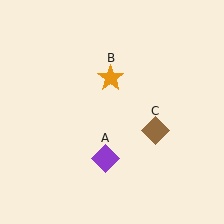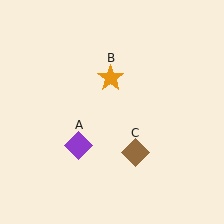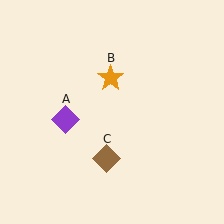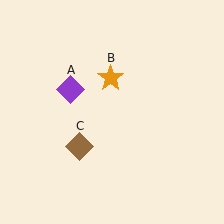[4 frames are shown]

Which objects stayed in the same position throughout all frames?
Orange star (object B) remained stationary.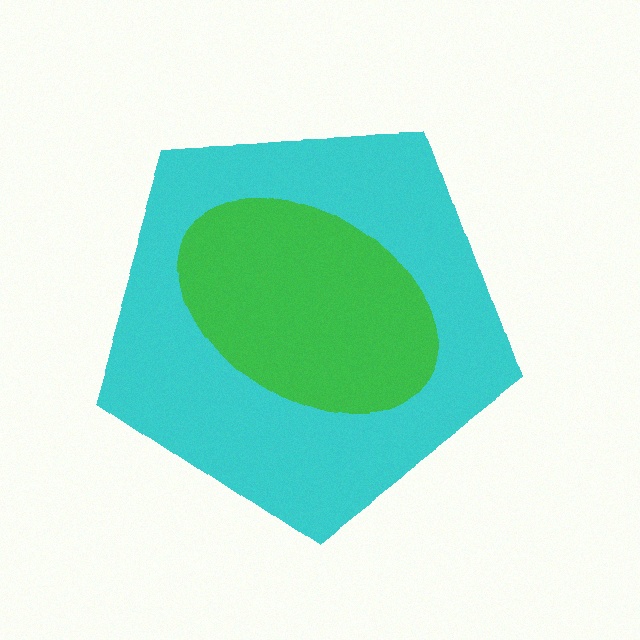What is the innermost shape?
The green ellipse.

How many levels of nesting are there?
2.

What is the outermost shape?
The cyan pentagon.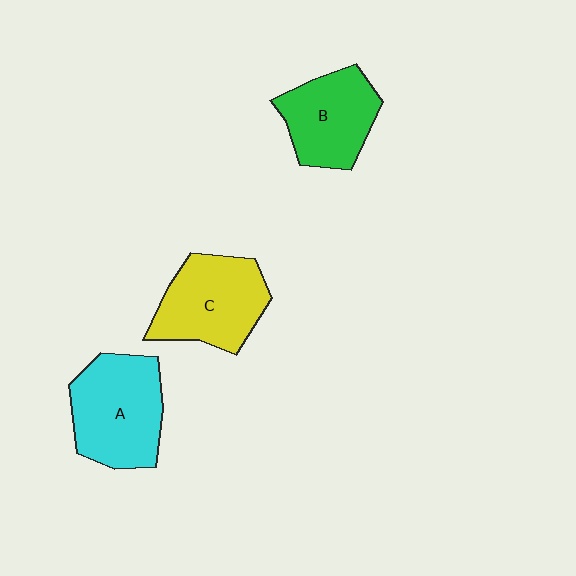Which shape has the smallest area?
Shape B (green).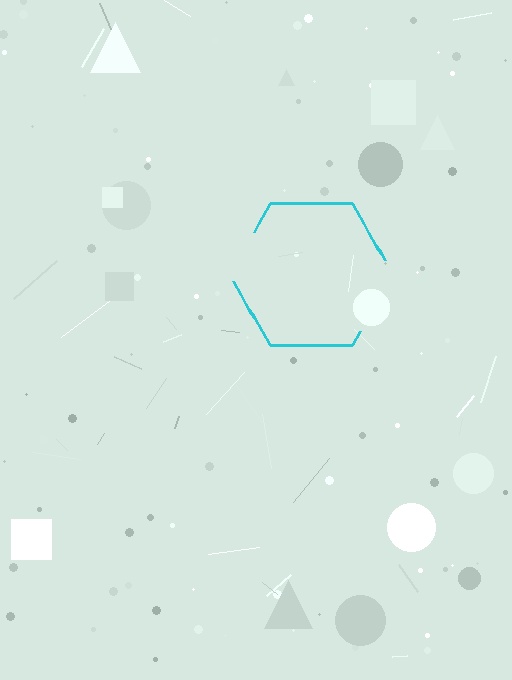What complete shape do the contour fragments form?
The contour fragments form a hexagon.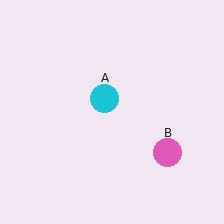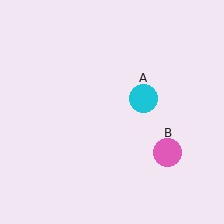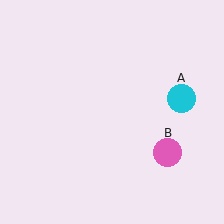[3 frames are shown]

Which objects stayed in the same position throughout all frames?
Pink circle (object B) remained stationary.